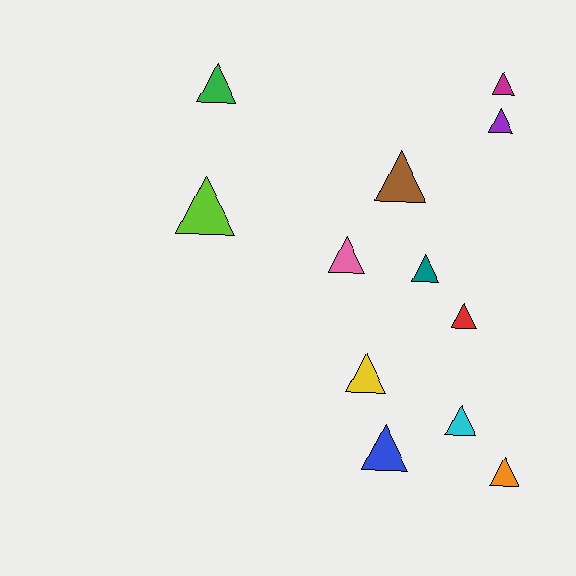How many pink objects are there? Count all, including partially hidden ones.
There is 1 pink object.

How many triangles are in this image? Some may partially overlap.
There are 12 triangles.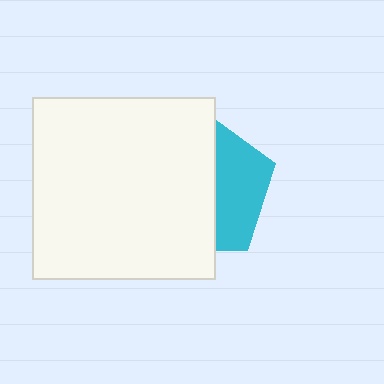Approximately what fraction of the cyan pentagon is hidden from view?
Roughly 63% of the cyan pentagon is hidden behind the white square.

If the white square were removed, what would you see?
You would see the complete cyan pentagon.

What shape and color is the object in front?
The object in front is a white square.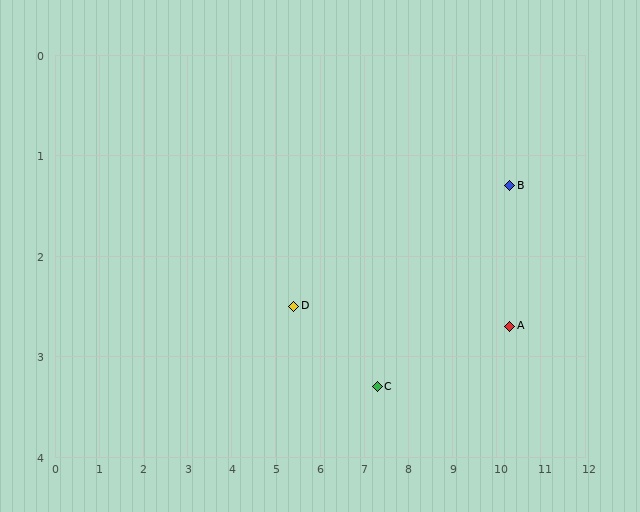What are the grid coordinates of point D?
Point D is at approximately (5.4, 2.5).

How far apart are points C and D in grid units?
Points C and D are about 2.1 grid units apart.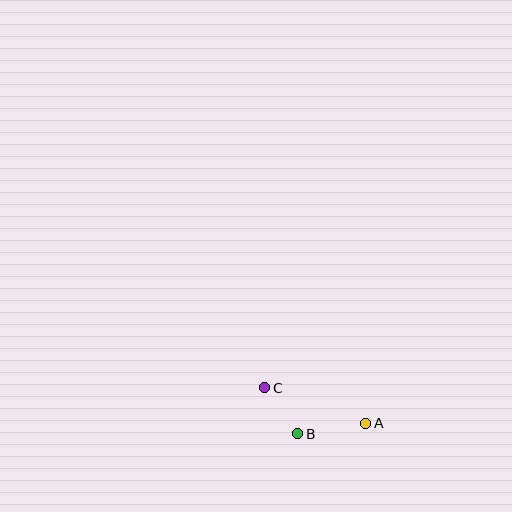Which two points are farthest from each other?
Points A and C are farthest from each other.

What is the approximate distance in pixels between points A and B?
The distance between A and B is approximately 69 pixels.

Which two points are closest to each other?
Points B and C are closest to each other.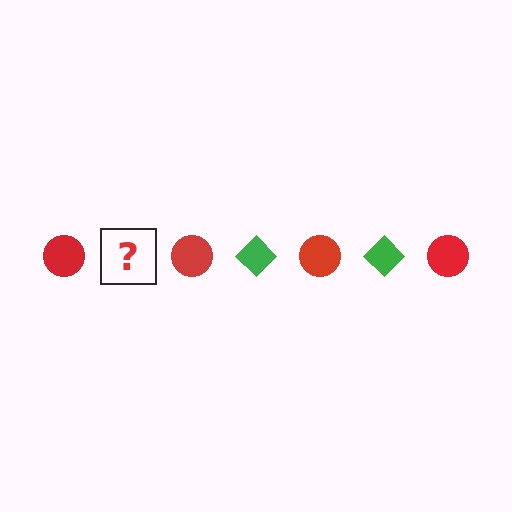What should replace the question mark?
The question mark should be replaced with a green diamond.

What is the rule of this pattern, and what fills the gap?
The rule is that the pattern alternates between red circle and green diamond. The gap should be filled with a green diamond.